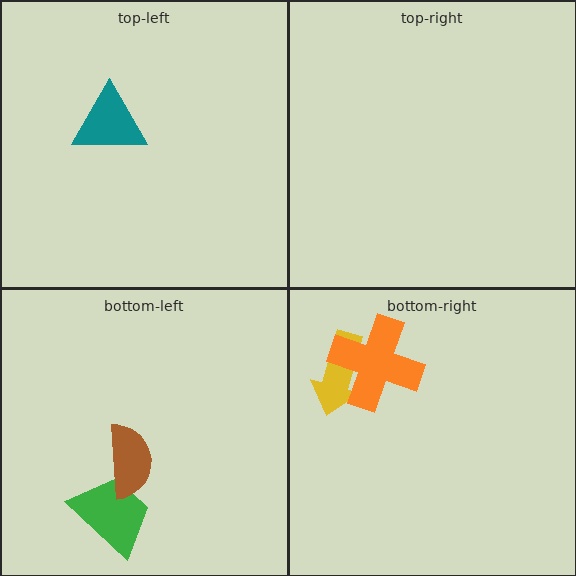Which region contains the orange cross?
The bottom-right region.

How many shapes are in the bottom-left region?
2.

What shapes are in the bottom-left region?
The green trapezoid, the brown semicircle.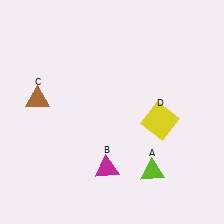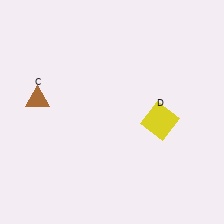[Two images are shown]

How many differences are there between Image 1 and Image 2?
There are 2 differences between the two images.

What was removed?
The lime triangle (A), the magenta triangle (B) were removed in Image 2.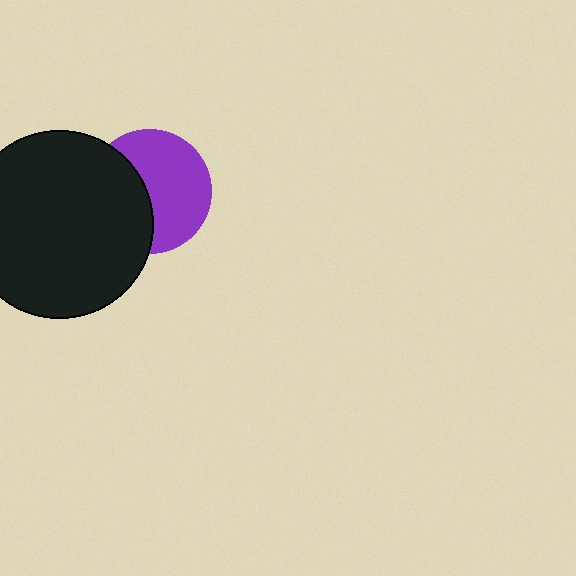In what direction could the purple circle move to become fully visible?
The purple circle could move right. That would shift it out from behind the black circle entirely.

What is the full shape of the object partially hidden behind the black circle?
The partially hidden object is a purple circle.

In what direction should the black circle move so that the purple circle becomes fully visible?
The black circle should move left. That is the shortest direction to clear the overlap and leave the purple circle fully visible.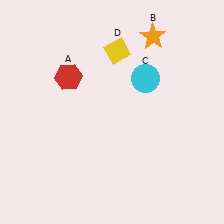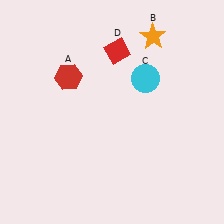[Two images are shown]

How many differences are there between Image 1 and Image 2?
There is 1 difference between the two images.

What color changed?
The diamond (D) changed from yellow in Image 1 to red in Image 2.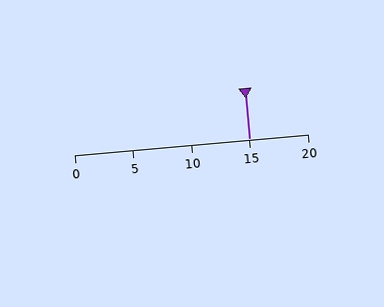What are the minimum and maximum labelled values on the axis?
The axis runs from 0 to 20.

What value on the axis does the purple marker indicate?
The marker indicates approximately 15.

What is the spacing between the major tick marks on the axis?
The major ticks are spaced 5 apart.